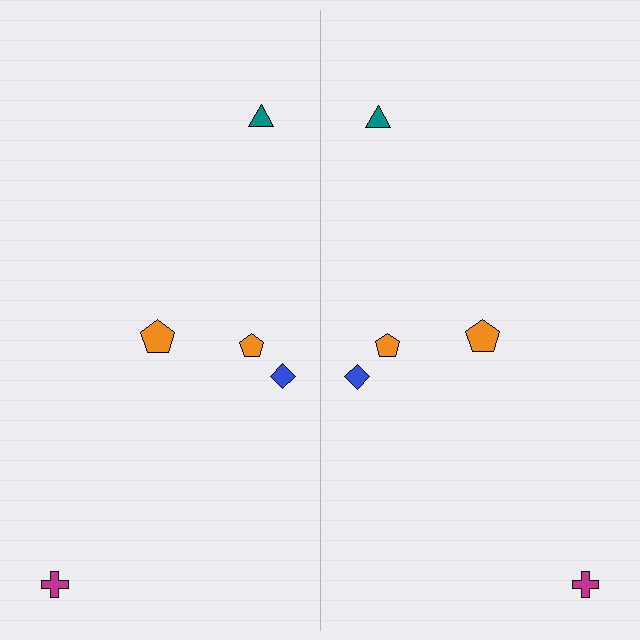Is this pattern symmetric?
Yes, this pattern has bilateral (reflection) symmetry.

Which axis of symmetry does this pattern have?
The pattern has a vertical axis of symmetry running through the center of the image.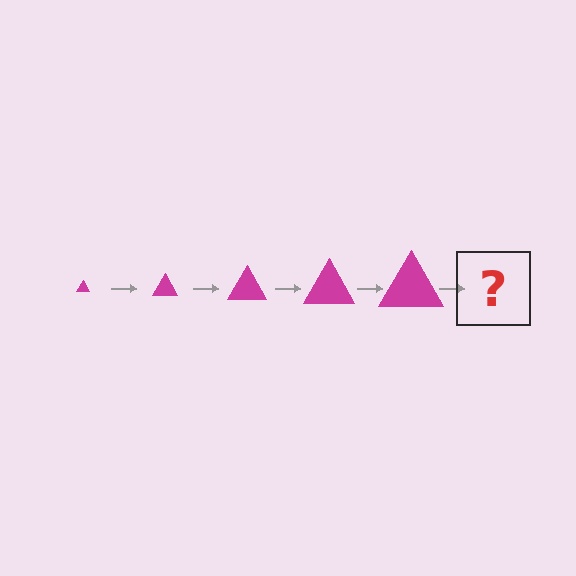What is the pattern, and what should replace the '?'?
The pattern is that the triangle gets progressively larger each step. The '?' should be a magenta triangle, larger than the previous one.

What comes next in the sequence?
The next element should be a magenta triangle, larger than the previous one.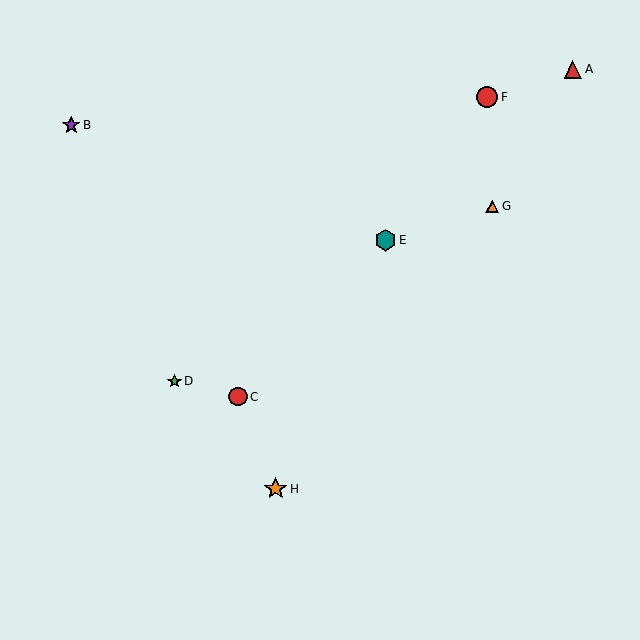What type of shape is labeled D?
Shape D is a green star.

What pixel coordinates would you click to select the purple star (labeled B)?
Click at (71, 125) to select the purple star B.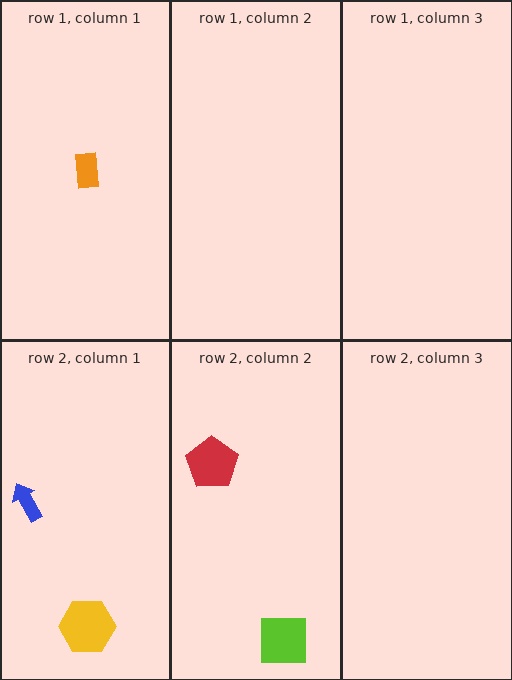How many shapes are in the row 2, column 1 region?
2.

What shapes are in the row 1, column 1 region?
The orange rectangle.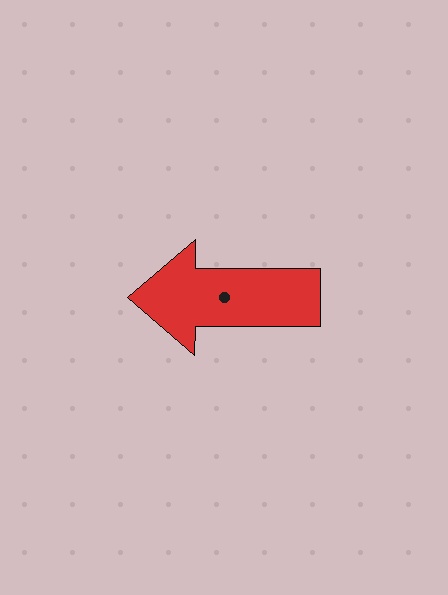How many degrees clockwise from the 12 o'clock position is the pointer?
Approximately 270 degrees.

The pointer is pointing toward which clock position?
Roughly 9 o'clock.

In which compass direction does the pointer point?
West.